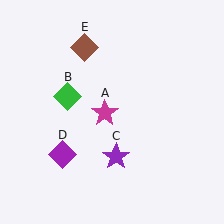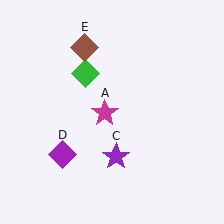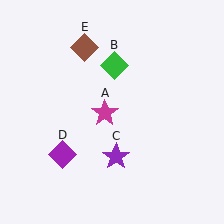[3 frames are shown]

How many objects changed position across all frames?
1 object changed position: green diamond (object B).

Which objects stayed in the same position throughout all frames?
Magenta star (object A) and purple star (object C) and purple diamond (object D) and brown diamond (object E) remained stationary.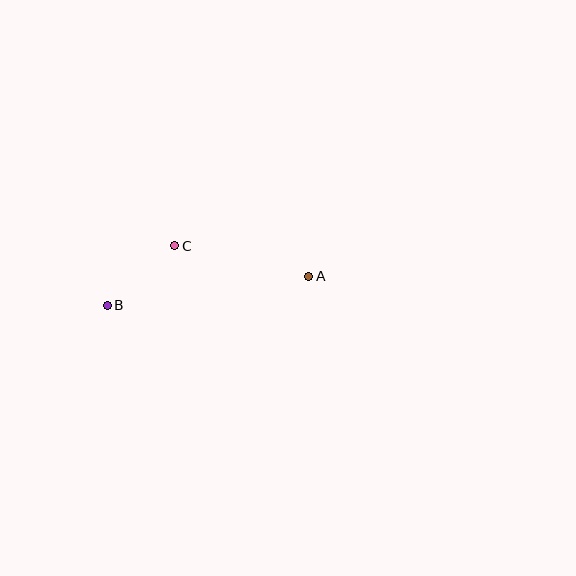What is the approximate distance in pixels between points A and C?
The distance between A and C is approximately 137 pixels.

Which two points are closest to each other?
Points B and C are closest to each other.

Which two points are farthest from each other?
Points A and B are farthest from each other.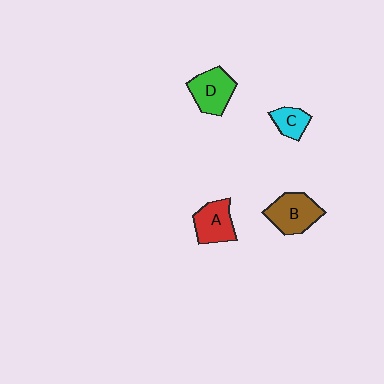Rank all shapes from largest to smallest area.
From largest to smallest: B (brown), D (green), A (red), C (cyan).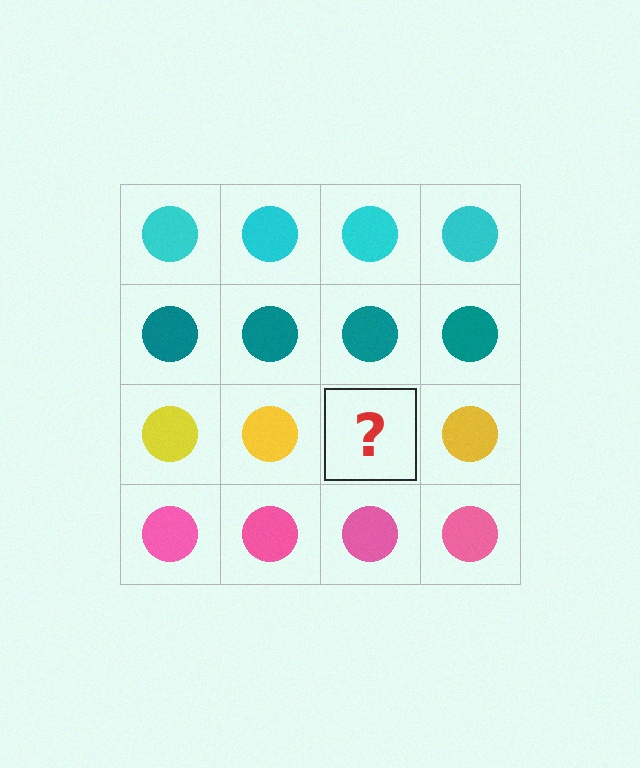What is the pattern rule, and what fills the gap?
The rule is that each row has a consistent color. The gap should be filled with a yellow circle.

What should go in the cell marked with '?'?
The missing cell should contain a yellow circle.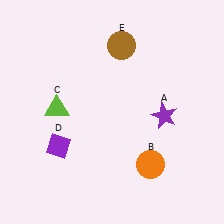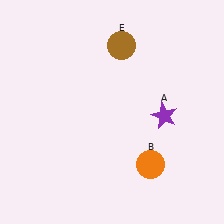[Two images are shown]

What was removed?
The purple diamond (D), the lime triangle (C) were removed in Image 2.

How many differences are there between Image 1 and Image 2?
There are 2 differences between the two images.